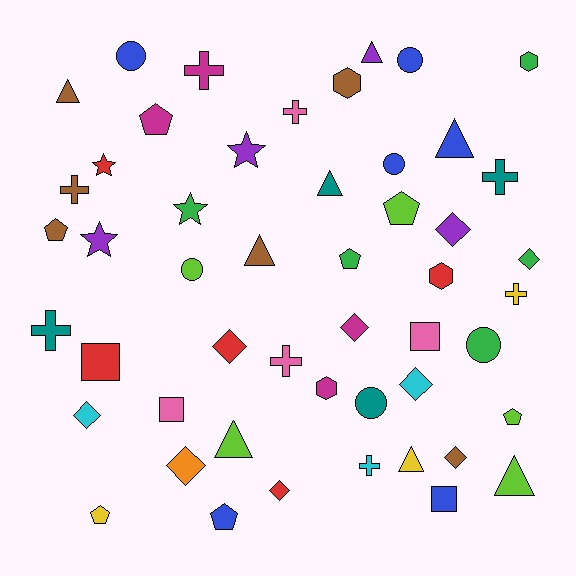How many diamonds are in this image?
There are 9 diamonds.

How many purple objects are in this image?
There are 4 purple objects.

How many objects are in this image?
There are 50 objects.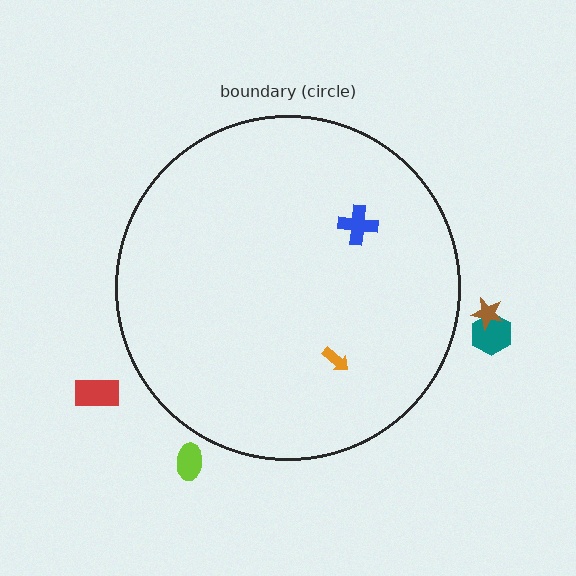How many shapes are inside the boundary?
2 inside, 4 outside.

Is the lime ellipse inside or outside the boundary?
Outside.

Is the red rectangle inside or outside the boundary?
Outside.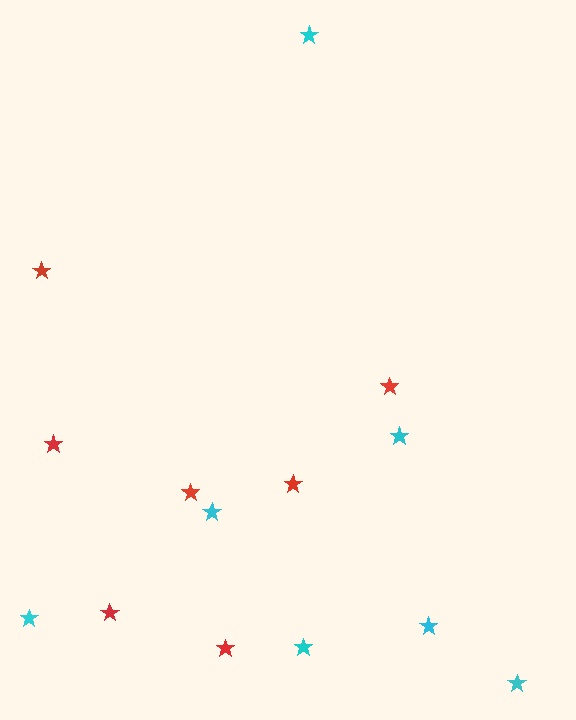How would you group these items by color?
There are 2 groups: one group of cyan stars (7) and one group of red stars (7).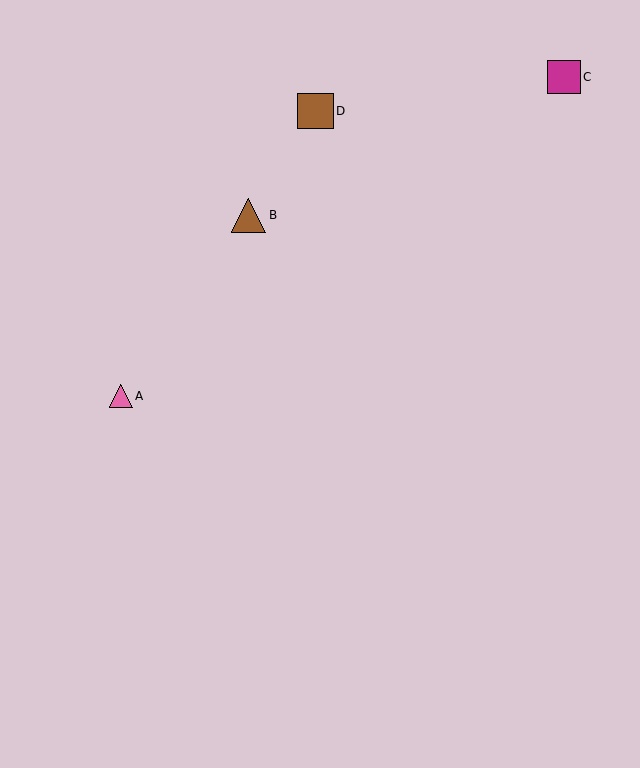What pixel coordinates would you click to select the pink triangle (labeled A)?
Click at (121, 396) to select the pink triangle A.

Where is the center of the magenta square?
The center of the magenta square is at (564, 77).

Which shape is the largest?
The brown square (labeled D) is the largest.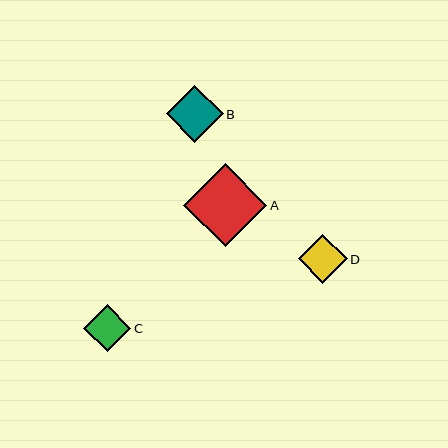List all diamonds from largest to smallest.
From largest to smallest: A, B, D, C.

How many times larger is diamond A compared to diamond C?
Diamond A is approximately 1.8 times the size of diamond C.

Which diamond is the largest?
Diamond A is the largest with a size of approximately 83 pixels.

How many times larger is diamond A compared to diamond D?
Diamond A is approximately 1.7 times the size of diamond D.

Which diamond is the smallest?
Diamond C is the smallest with a size of approximately 47 pixels.